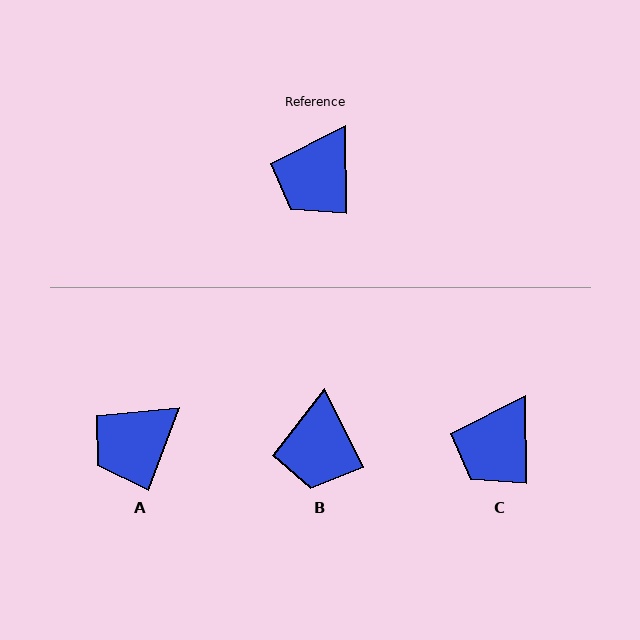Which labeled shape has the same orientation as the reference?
C.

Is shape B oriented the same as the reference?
No, it is off by about 26 degrees.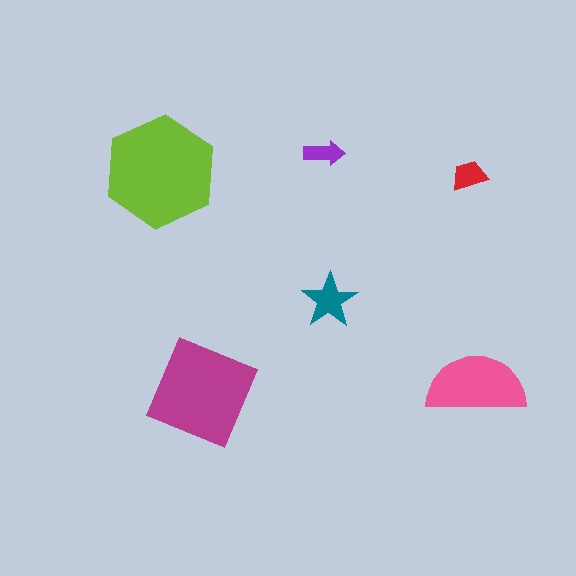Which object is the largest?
The lime hexagon.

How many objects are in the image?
There are 6 objects in the image.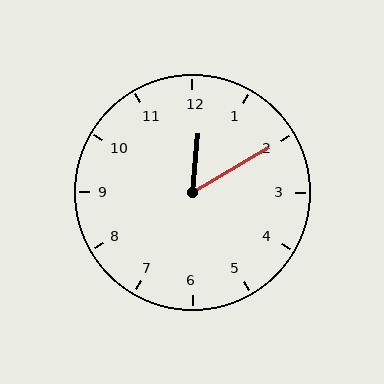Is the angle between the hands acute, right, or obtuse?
It is acute.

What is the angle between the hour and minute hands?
Approximately 55 degrees.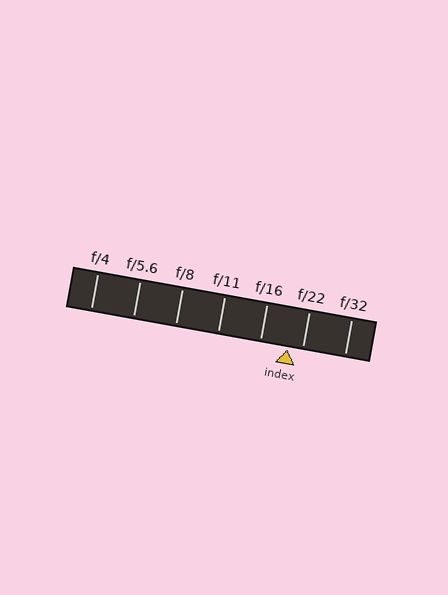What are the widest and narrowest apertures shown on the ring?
The widest aperture shown is f/4 and the narrowest is f/32.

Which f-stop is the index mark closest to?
The index mark is closest to f/22.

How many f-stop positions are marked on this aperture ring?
There are 7 f-stop positions marked.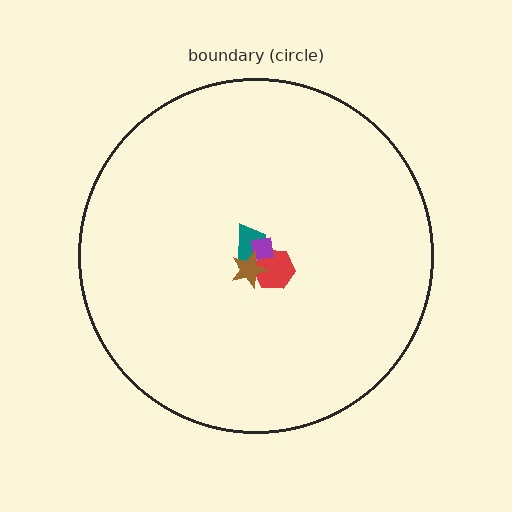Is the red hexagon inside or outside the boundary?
Inside.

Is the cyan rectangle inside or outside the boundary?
Inside.